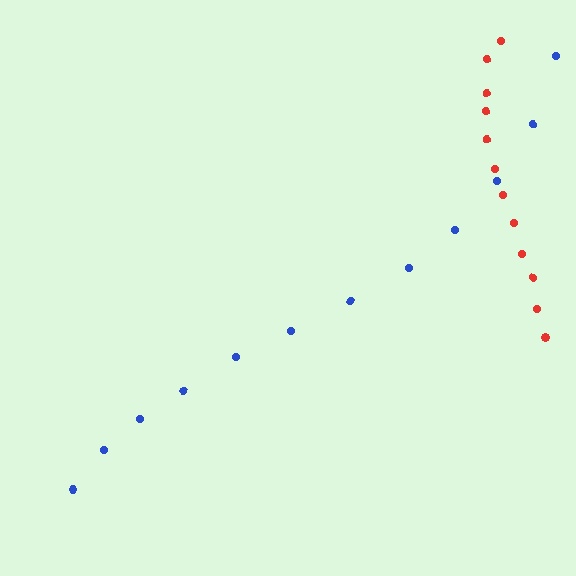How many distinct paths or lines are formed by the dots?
There are 2 distinct paths.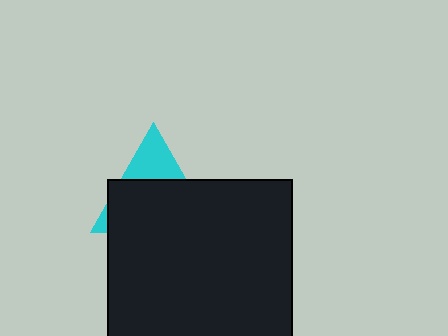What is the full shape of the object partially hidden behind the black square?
The partially hidden object is a cyan triangle.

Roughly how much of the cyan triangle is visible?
A small part of it is visible (roughly 31%).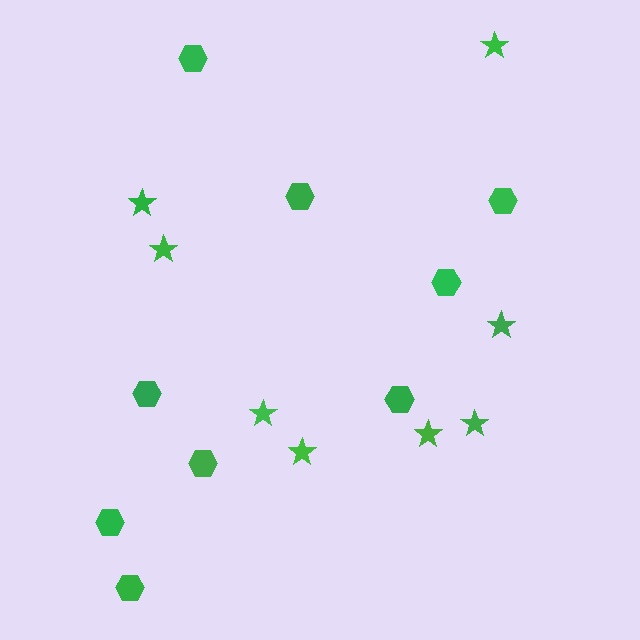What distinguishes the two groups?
There are 2 groups: one group of stars (8) and one group of hexagons (9).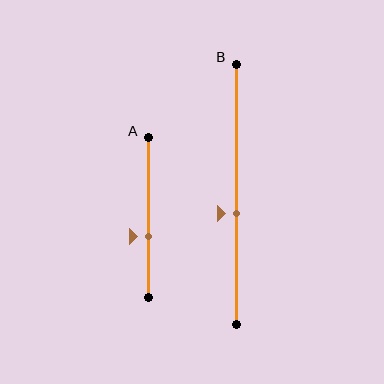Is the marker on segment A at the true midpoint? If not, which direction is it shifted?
No, the marker on segment A is shifted downward by about 12% of the segment length.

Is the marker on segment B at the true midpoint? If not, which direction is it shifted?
No, the marker on segment B is shifted downward by about 8% of the segment length.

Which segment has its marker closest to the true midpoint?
Segment B has its marker closest to the true midpoint.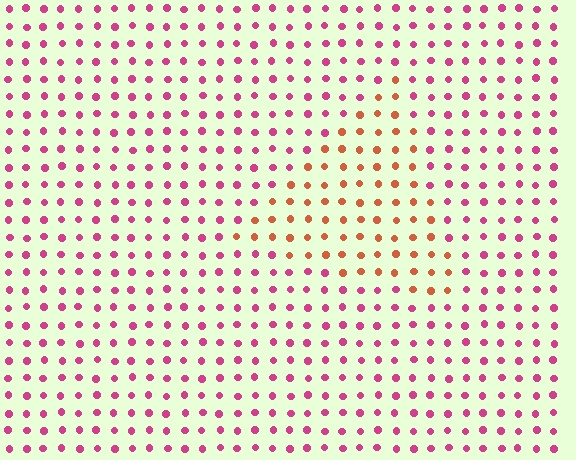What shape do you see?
I see a triangle.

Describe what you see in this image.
The image is filled with small magenta elements in a uniform arrangement. A triangle-shaped region is visible where the elements are tinted to a slightly different hue, forming a subtle color boundary.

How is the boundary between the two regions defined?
The boundary is defined purely by a slight shift in hue (about 46 degrees). Spacing, size, and orientation are identical on both sides.